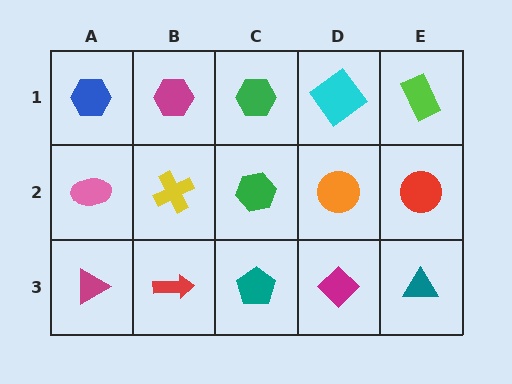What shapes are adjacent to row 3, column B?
A yellow cross (row 2, column B), a magenta triangle (row 3, column A), a teal pentagon (row 3, column C).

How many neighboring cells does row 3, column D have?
3.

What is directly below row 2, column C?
A teal pentagon.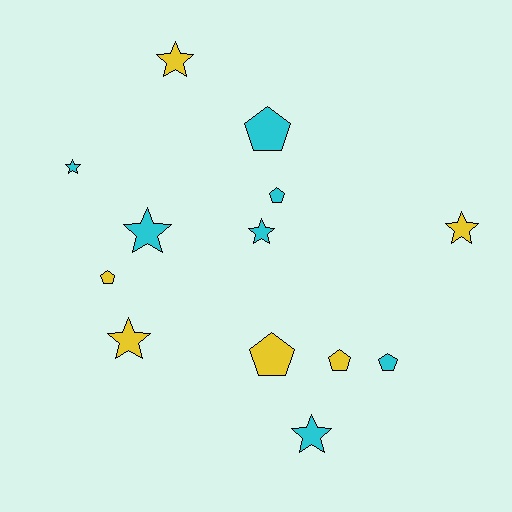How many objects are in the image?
There are 13 objects.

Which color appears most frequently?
Cyan, with 7 objects.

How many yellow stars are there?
There are 3 yellow stars.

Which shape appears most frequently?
Star, with 7 objects.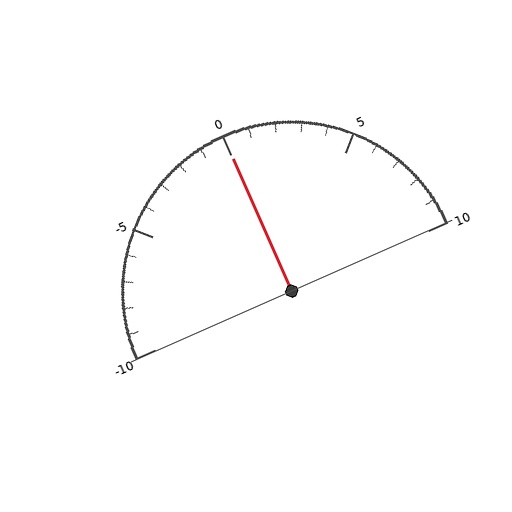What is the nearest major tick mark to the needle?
The nearest major tick mark is 0.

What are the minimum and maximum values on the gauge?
The gauge ranges from -10 to 10.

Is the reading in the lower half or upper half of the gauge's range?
The reading is in the upper half of the range (-10 to 10).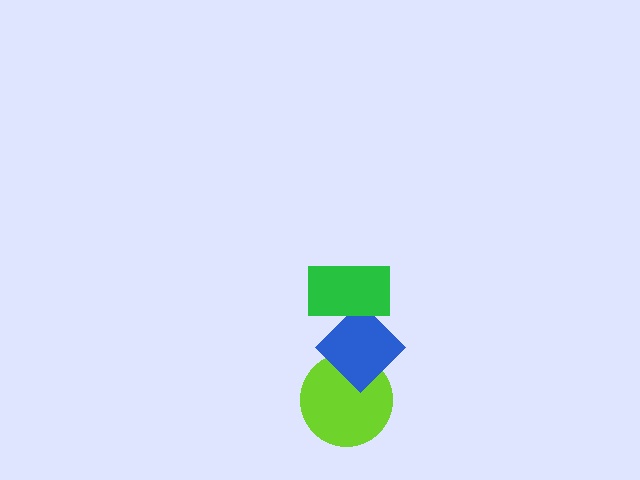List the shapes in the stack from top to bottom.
From top to bottom: the green rectangle, the blue diamond, the lime circle.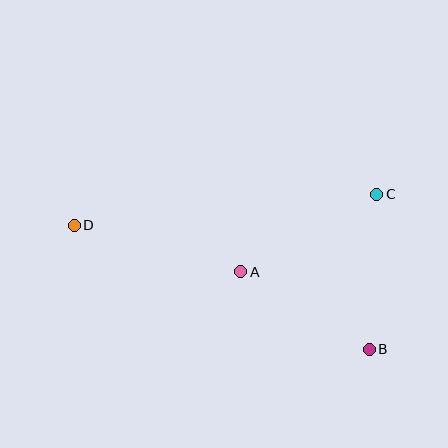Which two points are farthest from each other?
Points B and D are farthest from each other.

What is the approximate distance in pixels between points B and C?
The distance between B and C is approximately 155 pixels.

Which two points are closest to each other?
Points A and B are closest to each other.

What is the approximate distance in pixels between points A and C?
The distance between A and C is approximately 157 pixels.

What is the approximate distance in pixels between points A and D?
The distance between A and D is approximately 173 pixels.